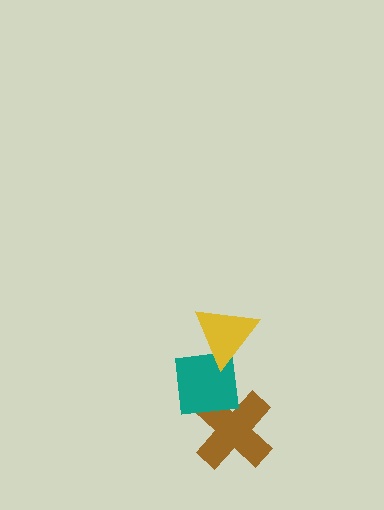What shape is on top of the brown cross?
The teal square is on top of the brown cross.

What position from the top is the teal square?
The teal square is 2nd from the top.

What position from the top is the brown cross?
The brown cross is 3rd from the top.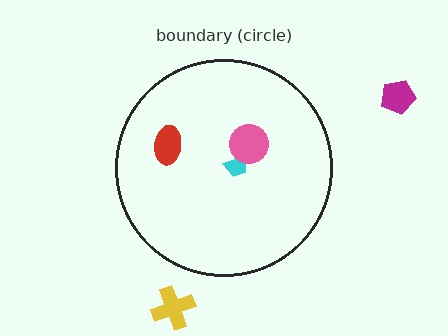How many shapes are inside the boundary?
3 inside, 2 outside.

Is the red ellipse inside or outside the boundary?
Inside.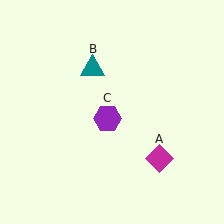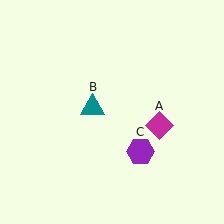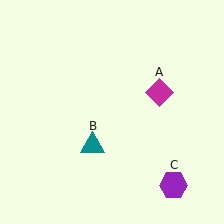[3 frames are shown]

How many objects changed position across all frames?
3 objects changed position: magenta diamond (object A), teal triangle (object B), purple hexagon (object C).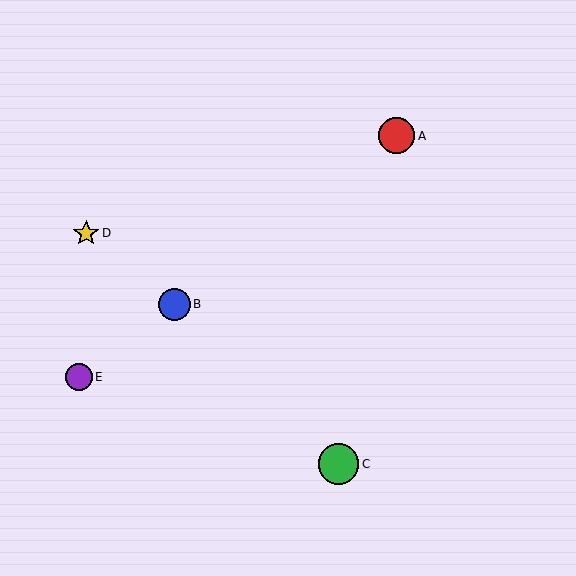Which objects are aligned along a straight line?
Objects A, B, E are aligned along a straight line.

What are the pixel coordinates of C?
Object C is at (339, 464).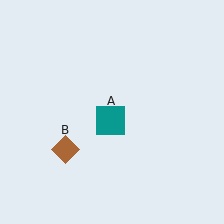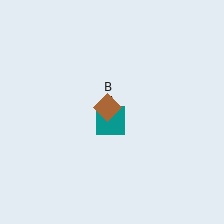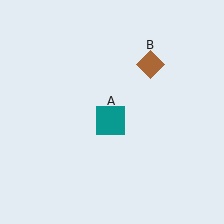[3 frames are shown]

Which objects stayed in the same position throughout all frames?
Teal square (object A) remained stationary.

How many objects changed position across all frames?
1 object changed position: brown diamond (object B).